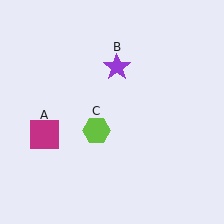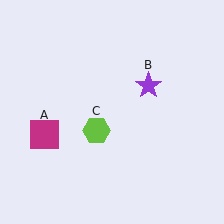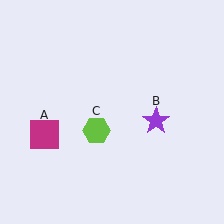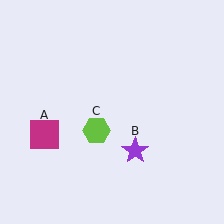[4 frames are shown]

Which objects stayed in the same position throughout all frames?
Magenta square (object A) and lime hexagon (object C) remained stationary.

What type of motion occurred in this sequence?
The purple star (object B) rotated clockwise around the center of the scene.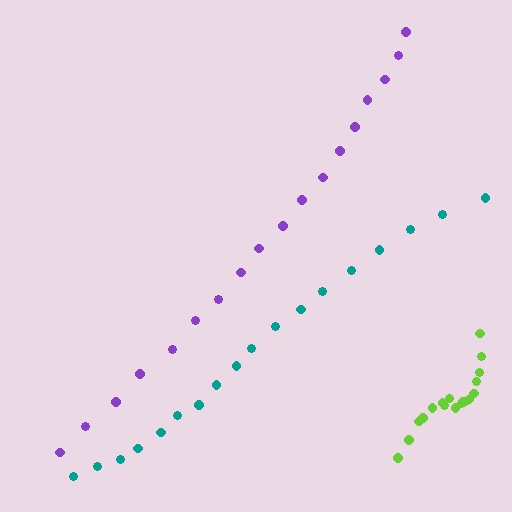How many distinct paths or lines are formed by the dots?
There are 3 distinct paths.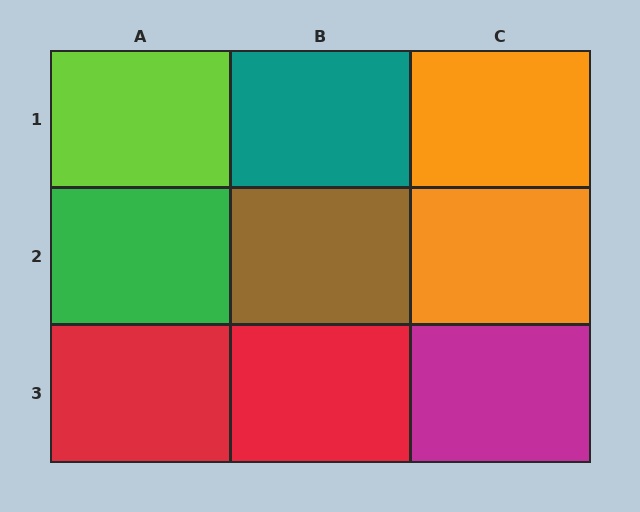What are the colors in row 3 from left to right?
Red, red, magenta.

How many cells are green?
1 cell is green.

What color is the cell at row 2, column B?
Brown.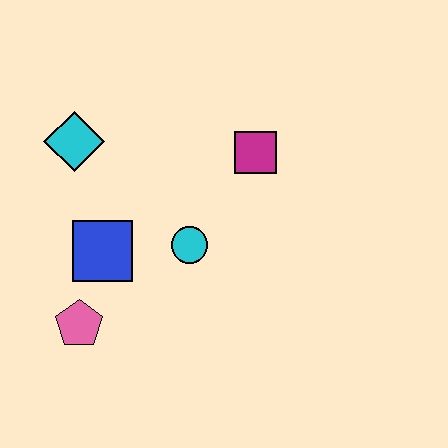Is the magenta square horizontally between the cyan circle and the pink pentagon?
No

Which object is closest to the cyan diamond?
The blue square is closest to the cyan diamond.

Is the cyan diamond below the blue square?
No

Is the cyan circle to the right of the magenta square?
No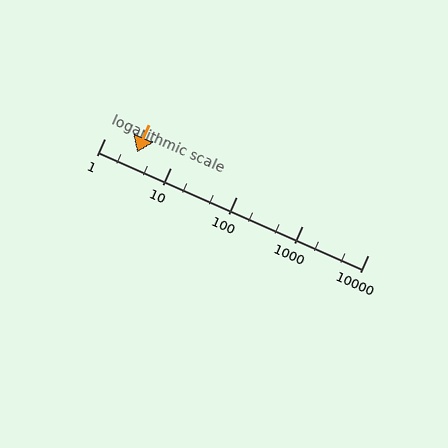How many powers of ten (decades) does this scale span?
The scale spans 4 decades, from 1 to 10000.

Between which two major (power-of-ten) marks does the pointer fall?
The pointer is between 1 and 10.